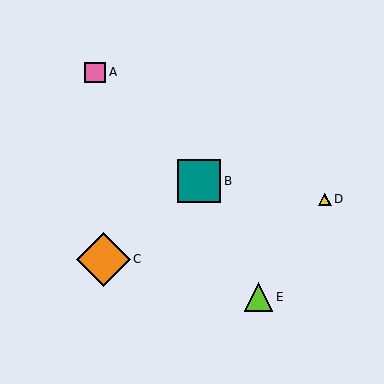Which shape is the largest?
The orange diamond (labeled C) is the largest.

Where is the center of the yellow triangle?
The center of the yellow triangle is at (325, 199).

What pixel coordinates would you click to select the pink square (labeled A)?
Click at (95, 72) to select the pink square A.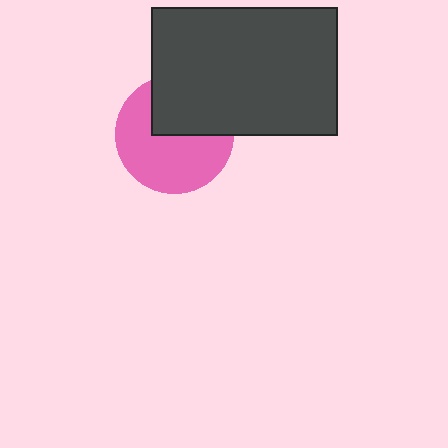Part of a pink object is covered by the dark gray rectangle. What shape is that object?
It is a circle.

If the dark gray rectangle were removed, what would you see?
You would see the complete pink circle.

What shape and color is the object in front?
The object in front is a dark gray rectangle.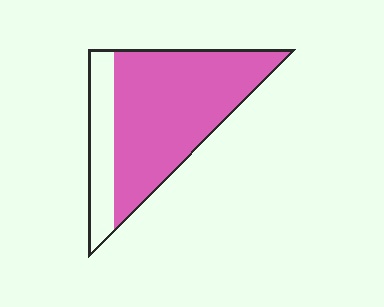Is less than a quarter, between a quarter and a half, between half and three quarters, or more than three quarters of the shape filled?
More than three quarters.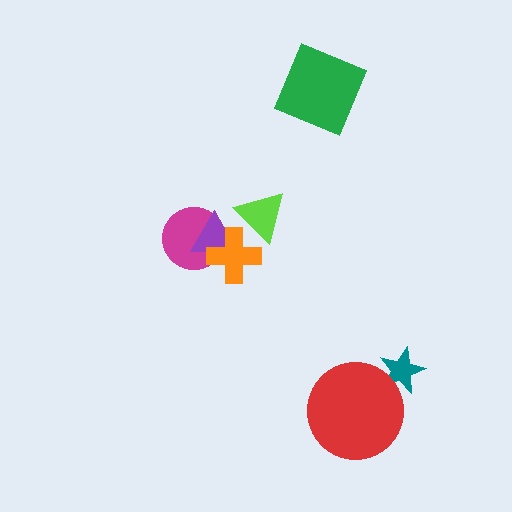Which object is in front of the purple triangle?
The orange cross is in front of the purple triangle.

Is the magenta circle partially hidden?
Yes, it is partially covered by another shape.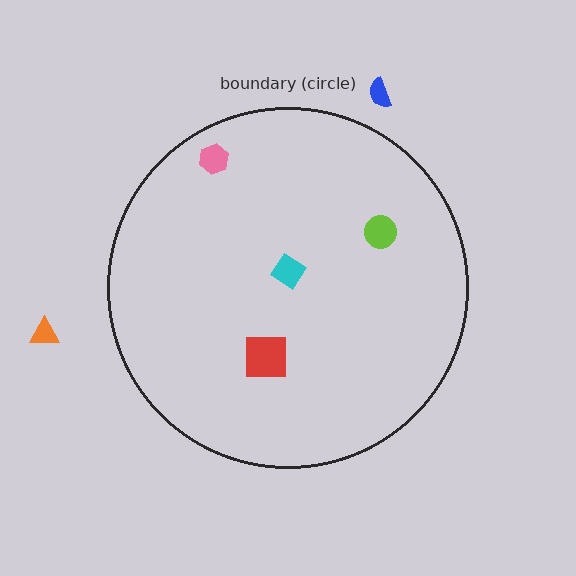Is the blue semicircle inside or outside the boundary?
Outside.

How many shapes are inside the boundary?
4 inside, 2 outside.